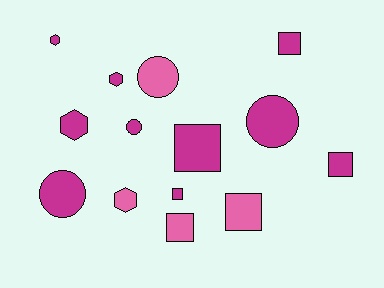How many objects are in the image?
There are 14 objects.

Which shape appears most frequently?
Square, with 6 objects.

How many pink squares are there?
There are 2 pink squares.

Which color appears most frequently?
Magenta, with 10 objects.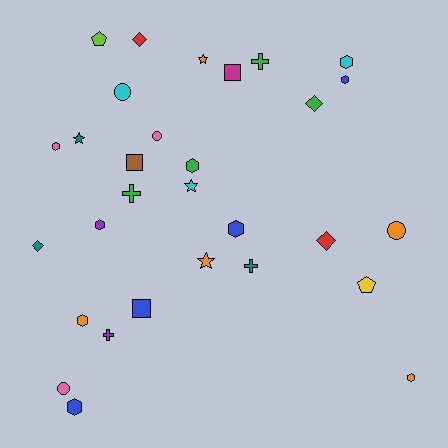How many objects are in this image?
There are 30 objects.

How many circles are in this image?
There are 4 circles.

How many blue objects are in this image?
There are 4 blue objects.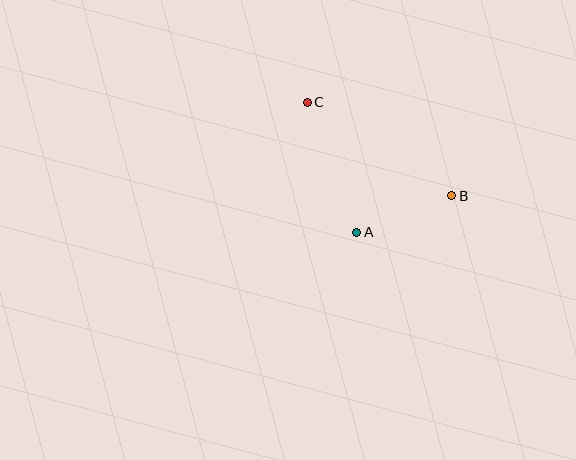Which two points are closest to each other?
Points A and B are closest to each other.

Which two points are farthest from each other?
Points B and C are farthest from each other.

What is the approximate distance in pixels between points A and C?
The distance between A and C is approximately 139 pixels.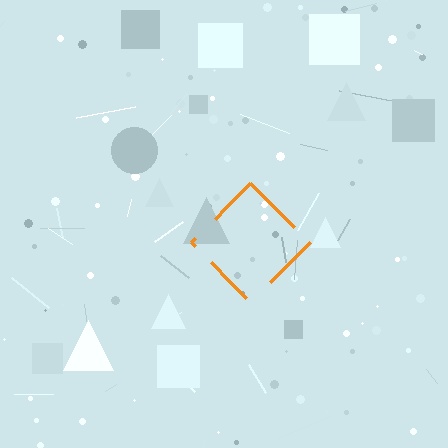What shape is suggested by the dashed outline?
The dashed outline suggests a diamond.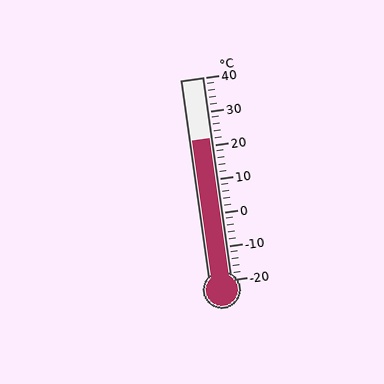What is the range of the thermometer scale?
The thermometer scale ranges from -20°C to 40°C.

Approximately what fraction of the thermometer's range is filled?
The thermometer is filled to approximately 70% of its range.